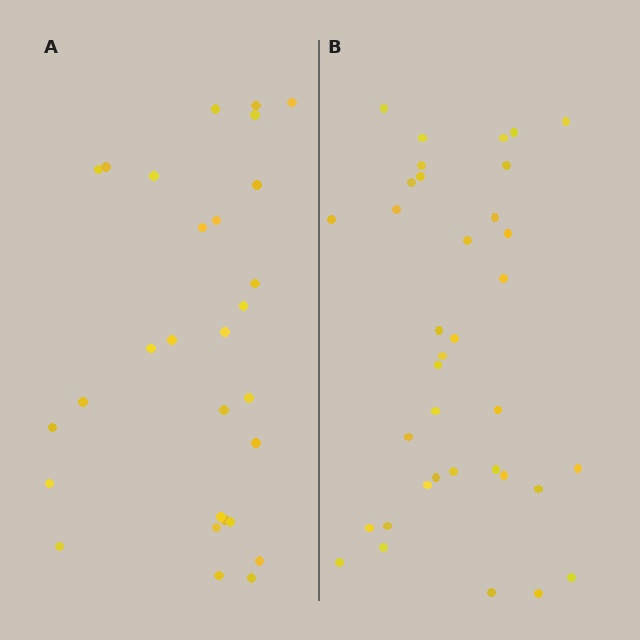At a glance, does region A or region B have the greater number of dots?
Region B (the right region) has more dots.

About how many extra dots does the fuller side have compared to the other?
Region B has roughly 8 or so more dots than region A.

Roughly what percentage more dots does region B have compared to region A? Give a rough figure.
About 25% more.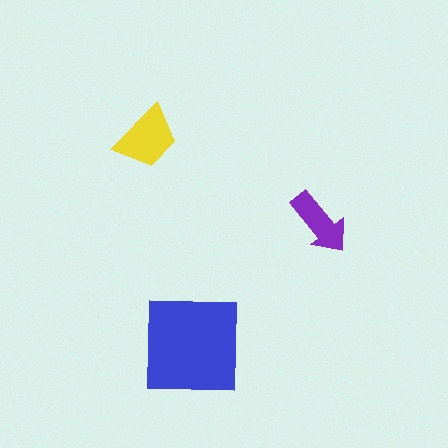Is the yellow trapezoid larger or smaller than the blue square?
Smaller.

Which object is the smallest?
The purple arrow.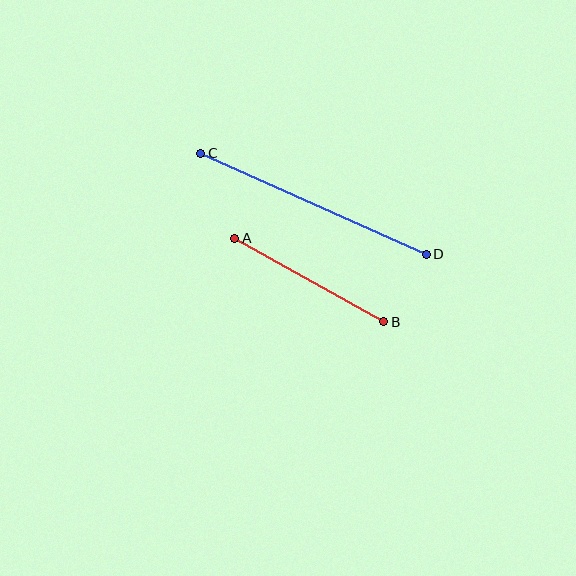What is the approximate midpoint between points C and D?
The midpoint is at approximately (313, 204) pixels.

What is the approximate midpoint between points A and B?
The midpoint is at approximately (309, 280) pixels.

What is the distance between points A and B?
The distance is approximately 171 pixels.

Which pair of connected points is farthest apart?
Points C and D are farthest apart.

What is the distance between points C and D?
The distance is approximately 247 pixels.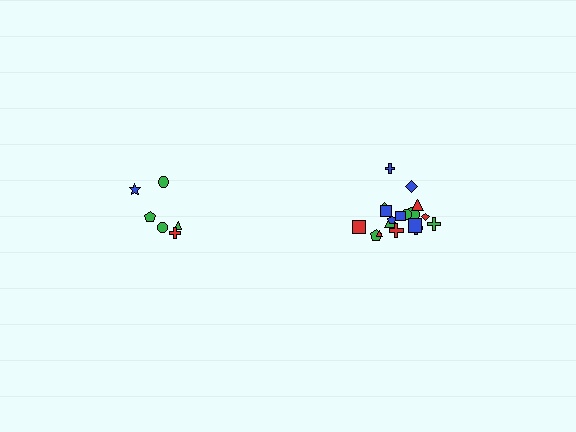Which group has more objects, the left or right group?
The right group.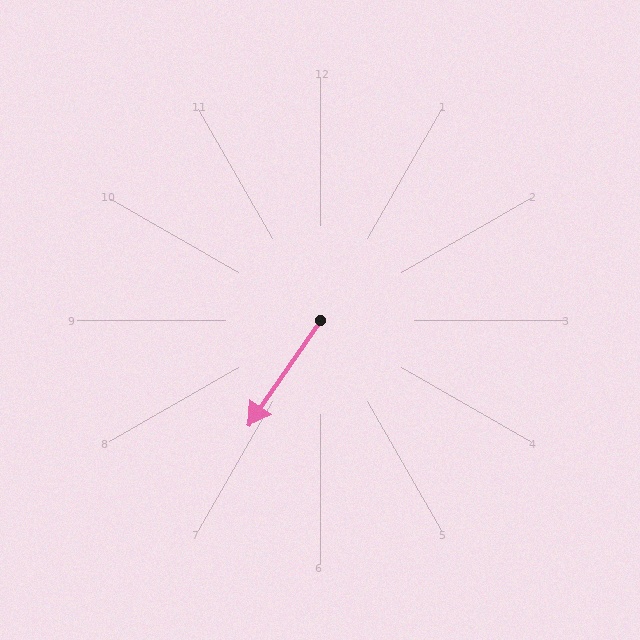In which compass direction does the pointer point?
Southwest.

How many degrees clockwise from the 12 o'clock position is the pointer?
Approximately 214 degrees.